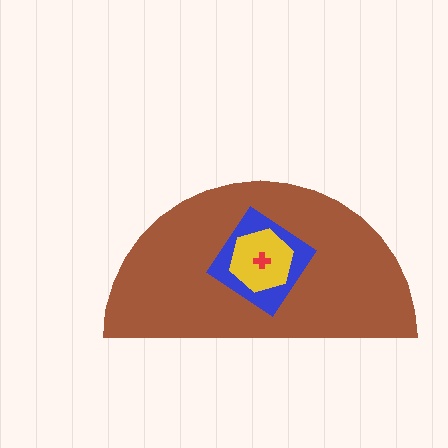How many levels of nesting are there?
4.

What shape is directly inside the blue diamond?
The yellow hexagon.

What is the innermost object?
The red cross.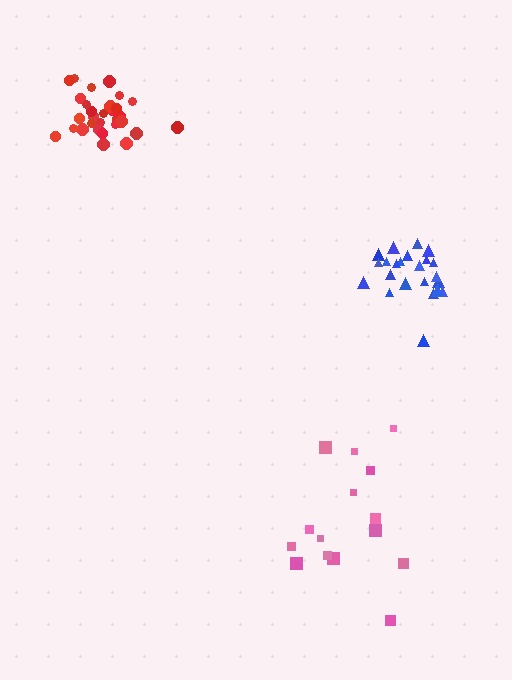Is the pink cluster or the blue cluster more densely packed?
Blue.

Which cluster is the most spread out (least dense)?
Pink.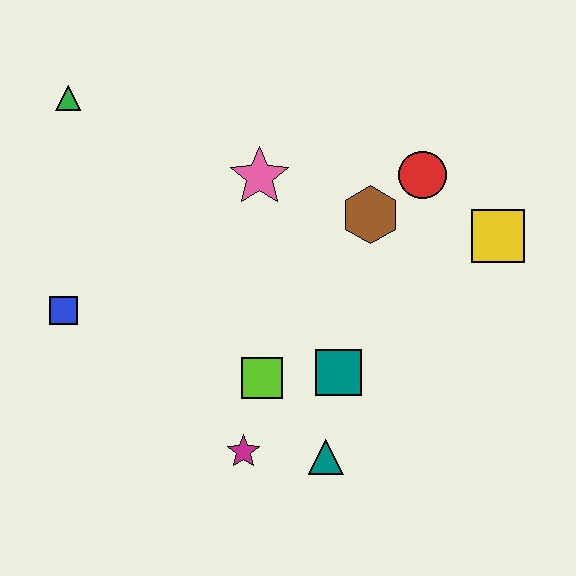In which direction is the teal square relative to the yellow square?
The teal square is to the left of the yellow square.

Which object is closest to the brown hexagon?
The red circle is closest to the brown hexagon.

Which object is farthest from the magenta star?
The green triangle is farthest from the magenta star.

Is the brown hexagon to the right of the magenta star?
Yes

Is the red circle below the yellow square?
No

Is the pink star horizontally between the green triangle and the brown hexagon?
Yes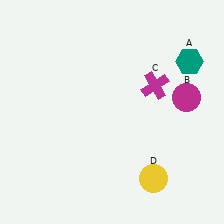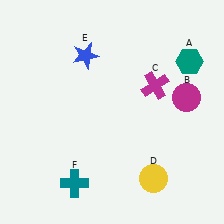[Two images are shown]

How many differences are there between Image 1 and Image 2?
There are 2 differences between the two images.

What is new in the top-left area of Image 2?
A blue star (E) was added in the top-left area of Image 2.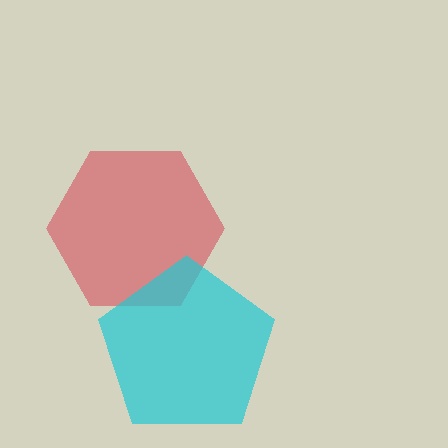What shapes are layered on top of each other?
The layered shapes are: a red hexagon, a cyan pentagon.